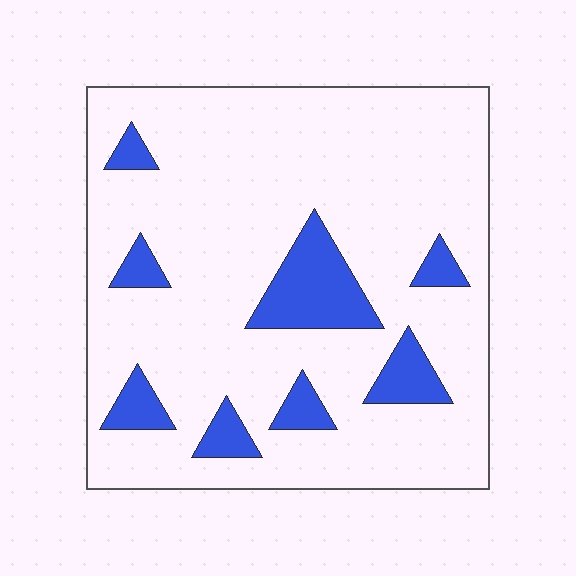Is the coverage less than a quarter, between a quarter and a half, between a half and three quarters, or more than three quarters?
Less than a quarter.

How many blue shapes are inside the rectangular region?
8.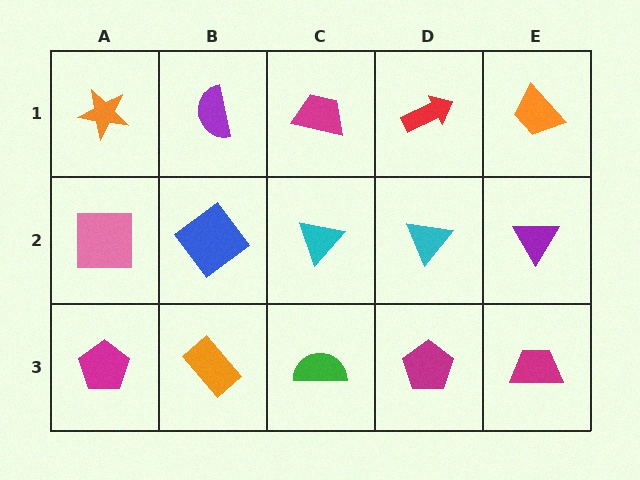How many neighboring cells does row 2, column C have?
4.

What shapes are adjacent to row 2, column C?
A magenta trapezoid (row 1, column C), a green semicircle (row 3, column C), a blue diamond (row 2, column B), a cyan triangle (row 2, column D).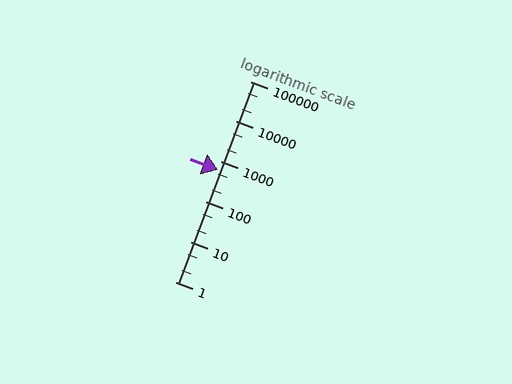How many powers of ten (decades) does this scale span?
The scale spans 5 decades, from 1 to 100000.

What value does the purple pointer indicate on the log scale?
The pointer indicates approximately 620.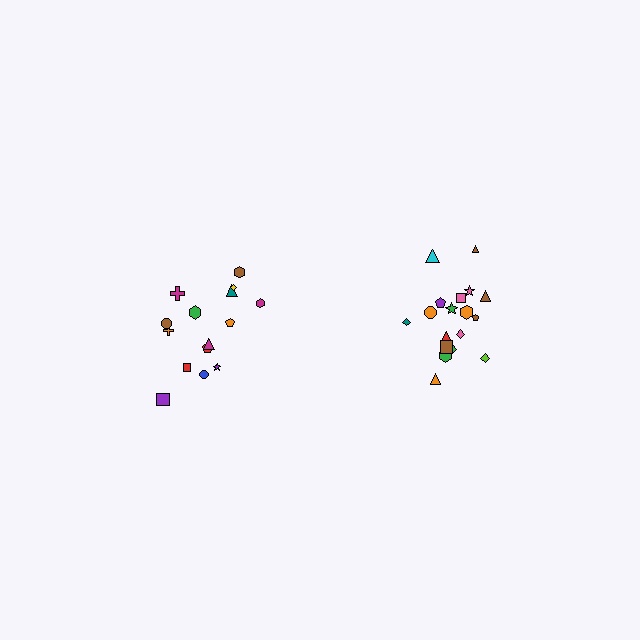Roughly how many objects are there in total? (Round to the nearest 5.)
Roughly 35 objects in total.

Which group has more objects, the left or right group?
The right group.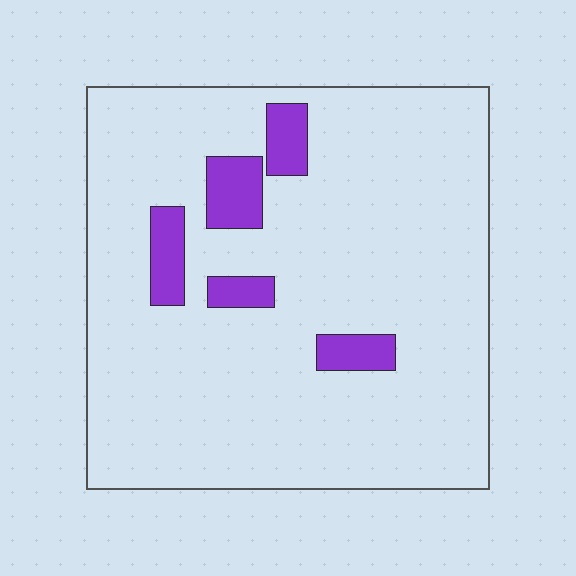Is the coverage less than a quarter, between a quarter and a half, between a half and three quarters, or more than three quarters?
Less than a quarter.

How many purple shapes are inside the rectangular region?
5.